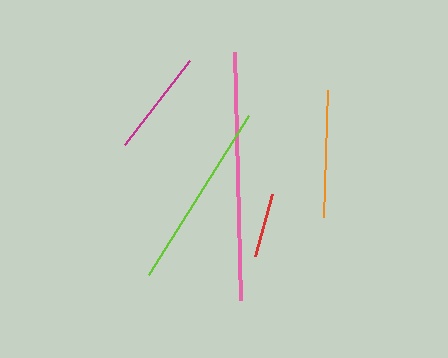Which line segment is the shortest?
The red line is the shortest at approximately 65 pixels.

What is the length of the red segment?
The red segment is approximately 65 pixels long.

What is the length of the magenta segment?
The magenta segment is approximately 107 pixels long.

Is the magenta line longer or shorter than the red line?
The magenta line is longer than the red line.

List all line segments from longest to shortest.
From longest to shortest: pink, lime, orange, magenta, red.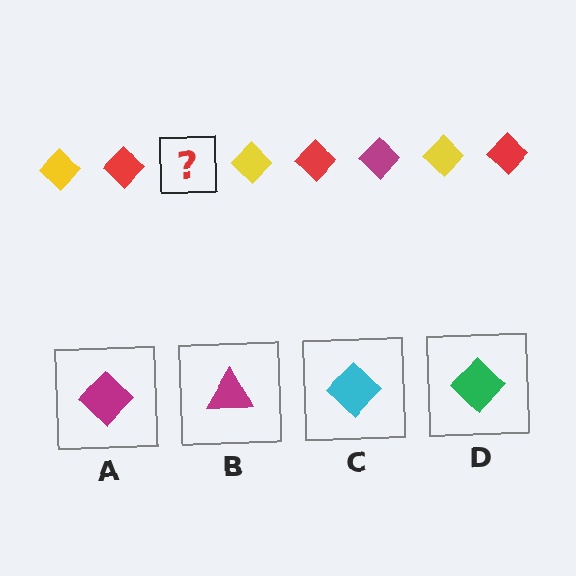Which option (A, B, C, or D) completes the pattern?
A.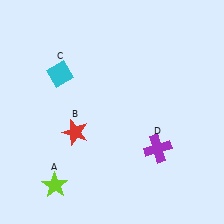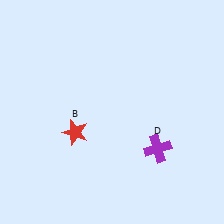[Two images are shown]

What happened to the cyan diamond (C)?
The cyan diamond (C) was removed in Image 2. It was in the top-left area of Image 1.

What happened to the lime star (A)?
The lime star (A) was removed in Image 2. It was in the bottom-left area of Image 1.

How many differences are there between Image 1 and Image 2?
There are 2 differences between the two images.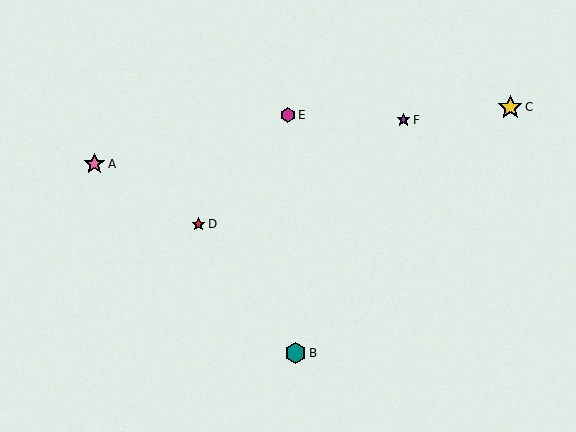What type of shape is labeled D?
Shape D is a red star.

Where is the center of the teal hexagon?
The center of the teal hexagon is at (295, 353).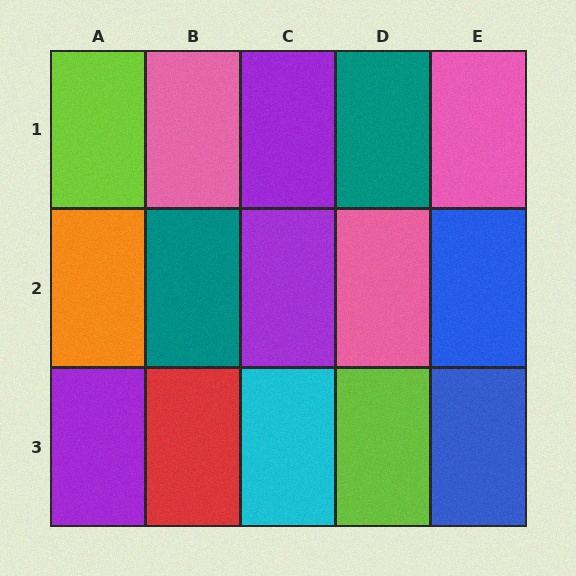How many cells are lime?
2 cells are lime.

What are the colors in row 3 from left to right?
Purple, red, cyan, lime, blue.